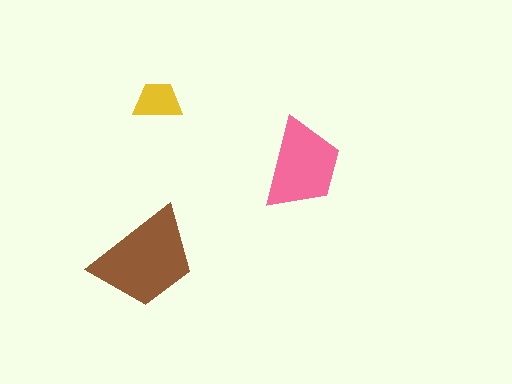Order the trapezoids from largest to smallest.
the brown one, the pink one, the yellow one.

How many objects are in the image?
There are 3 objects in the image.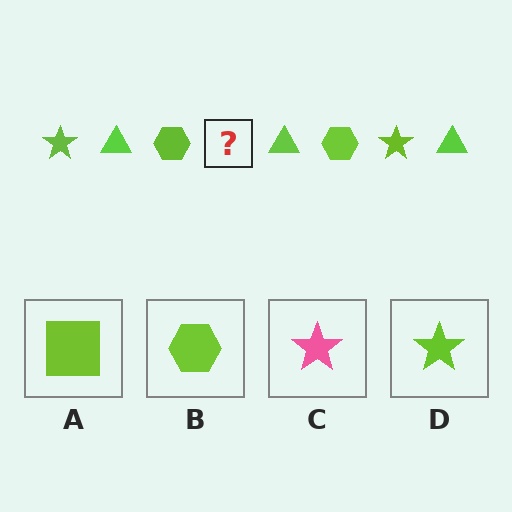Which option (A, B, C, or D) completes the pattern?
D.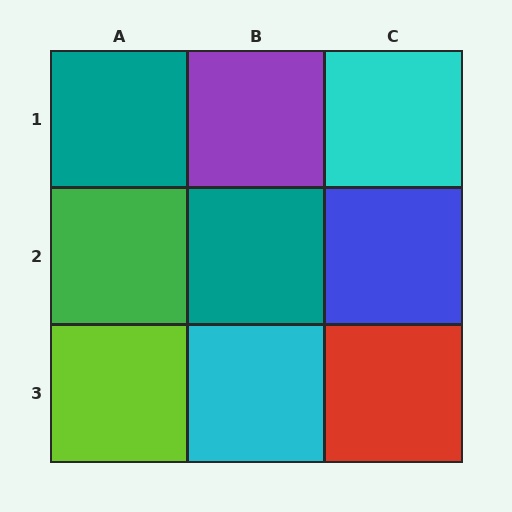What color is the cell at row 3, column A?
Lime.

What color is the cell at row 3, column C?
Red.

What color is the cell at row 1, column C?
Cyan.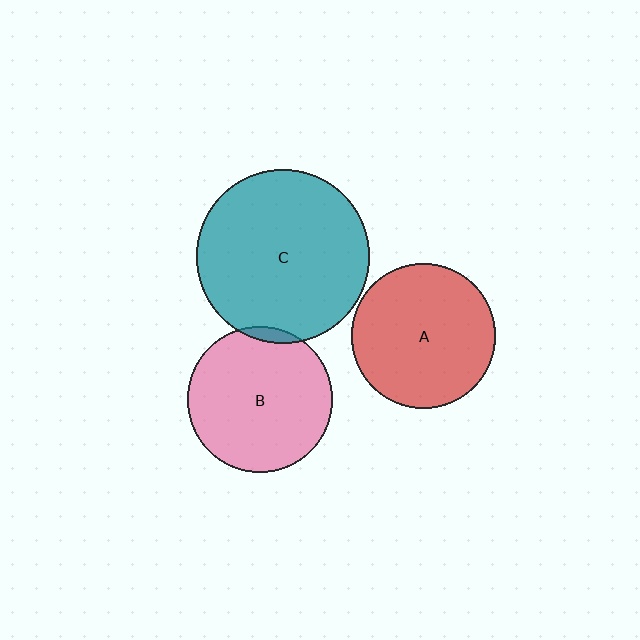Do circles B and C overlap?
Yes.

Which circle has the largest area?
Circle C (teal).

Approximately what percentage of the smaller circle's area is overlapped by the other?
Approximately 5%.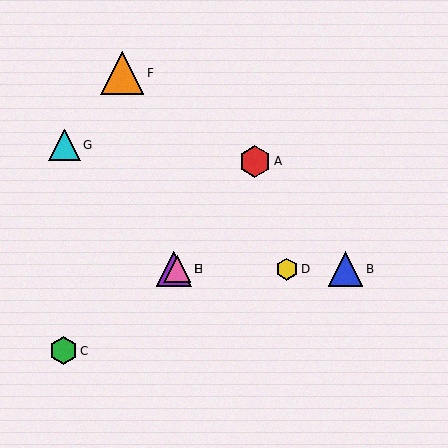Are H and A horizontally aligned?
No, H is at y≈269 and A is at y≈161.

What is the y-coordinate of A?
Object A is at y≈161.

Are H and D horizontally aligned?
Yes, both are at y≈269.